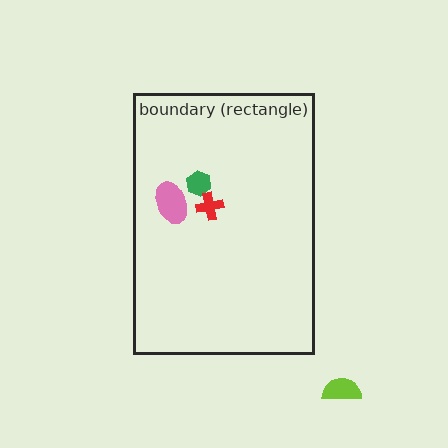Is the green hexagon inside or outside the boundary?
Inside.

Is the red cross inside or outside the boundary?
Inside.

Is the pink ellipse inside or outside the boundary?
Inside.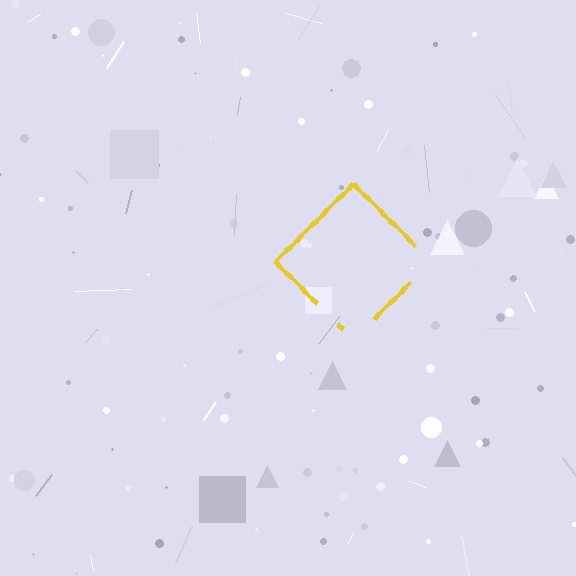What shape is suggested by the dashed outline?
The dashed outline suggests a diamond.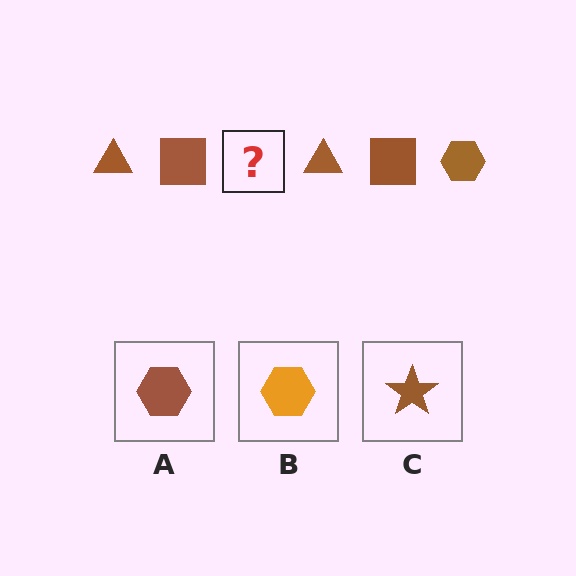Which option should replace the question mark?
Option A.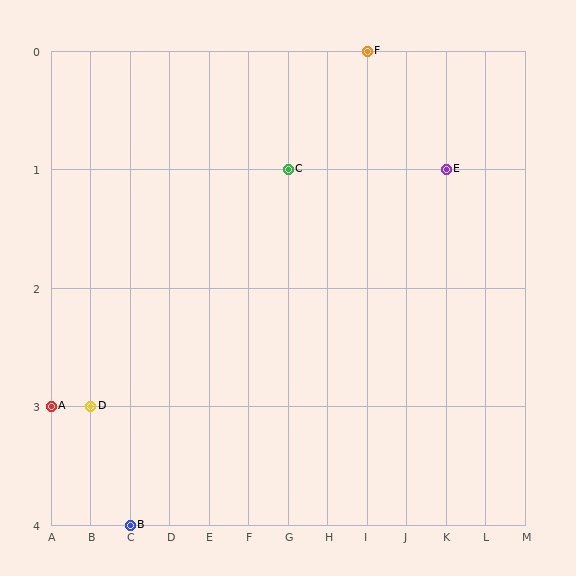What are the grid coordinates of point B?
Point B is at grid coordinates (C, 4).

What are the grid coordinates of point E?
Point E is at grid coordinates (K, 1).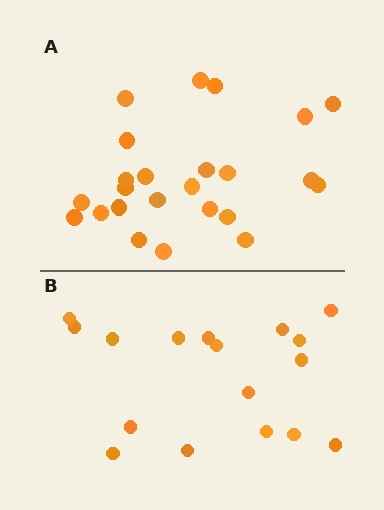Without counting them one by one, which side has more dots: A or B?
Region A (the top region) has more dots.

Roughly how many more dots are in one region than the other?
Region A has roughly 8 or so more dots than region B.